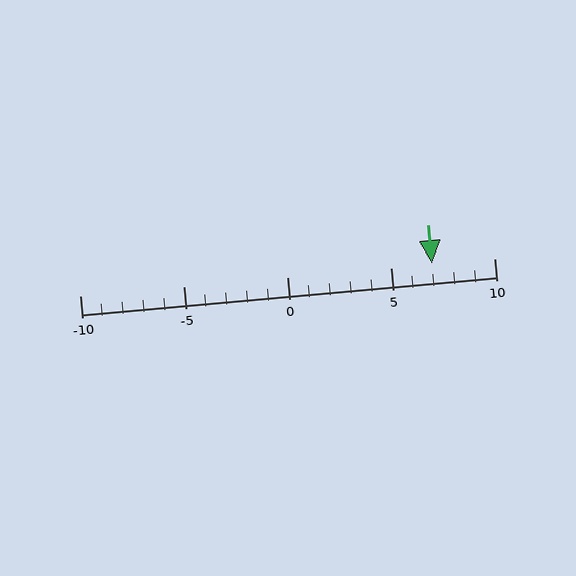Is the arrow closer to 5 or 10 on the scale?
The arrow is closer to 5.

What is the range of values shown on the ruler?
The ruler shows values from -10 to 10.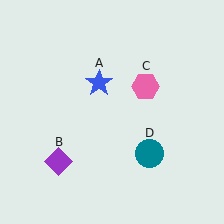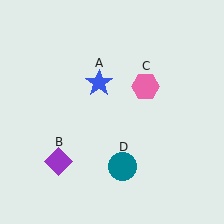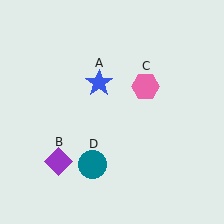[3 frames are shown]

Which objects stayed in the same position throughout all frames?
Blue star (object A) and purple diamond (object B) and pink hexagon (object C) remained stationary.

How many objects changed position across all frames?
1 object changed position: teal circle (object D).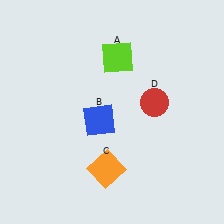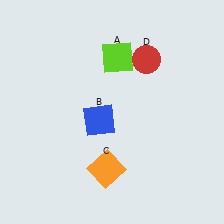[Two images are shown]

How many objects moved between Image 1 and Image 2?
1 object moved between the two images.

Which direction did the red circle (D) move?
The red circle (D) moved up.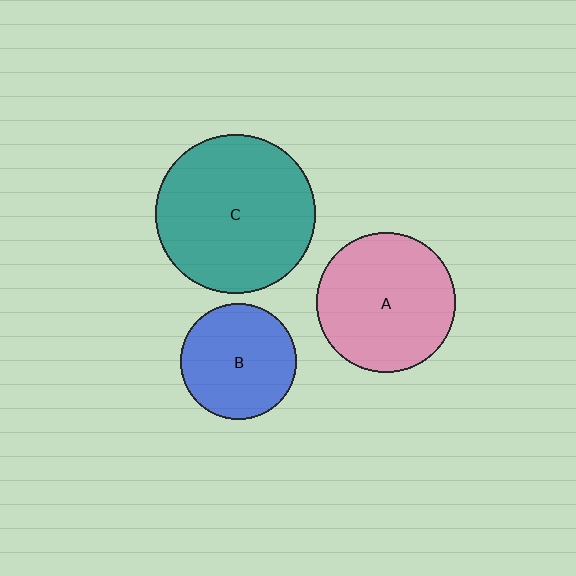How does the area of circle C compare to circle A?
Approximately 1.3 times.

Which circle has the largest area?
Circle C (teal).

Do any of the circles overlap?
No, none of the circles overlap.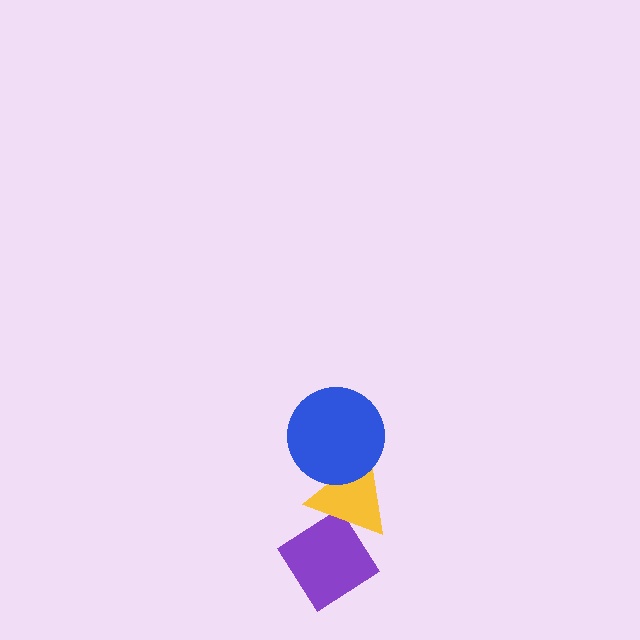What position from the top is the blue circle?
The blue circle is 1st from the top.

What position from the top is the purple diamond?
The purple diamond is 3rd from the top.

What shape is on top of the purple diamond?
The yellow triangle is on top of the purple diamond.